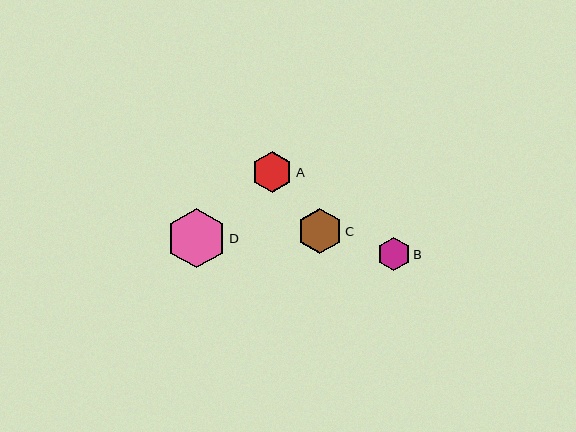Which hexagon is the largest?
Hexagon D is the largest with a size of approximately 59 pixels.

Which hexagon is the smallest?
Hexagon B is the smallest with a size of approximately 34 pixels.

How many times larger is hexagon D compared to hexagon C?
Hexagon D is approximately 1.3 times the size of hexagon C.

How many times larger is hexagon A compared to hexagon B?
Hexagon A is approximately 1.2 times the size of hexagon B.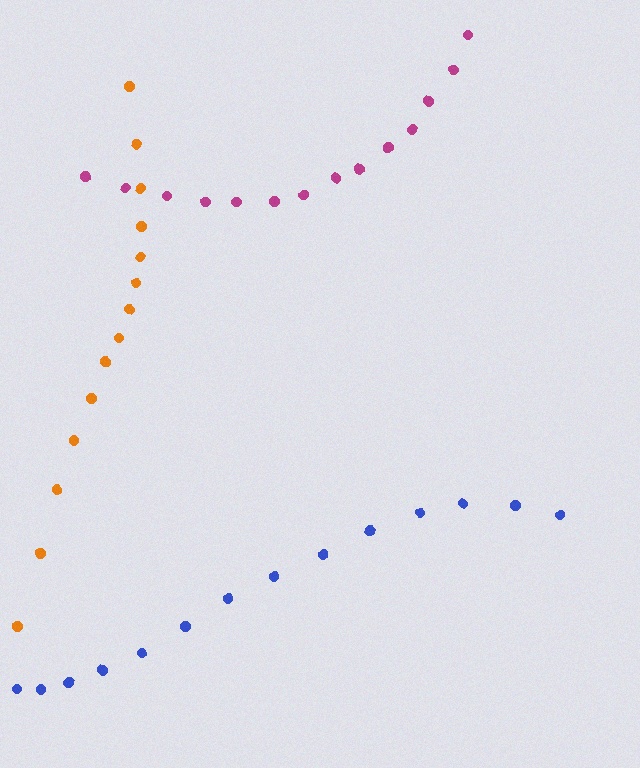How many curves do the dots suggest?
There are 3 distinct paths.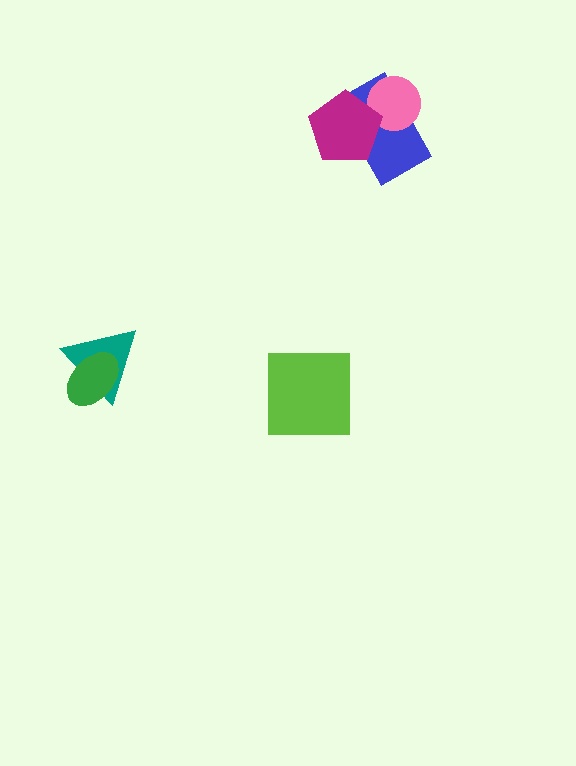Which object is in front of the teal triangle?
The green ellipse is in front of the teal triangle.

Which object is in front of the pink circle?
The magenta pentagon is in front of the pink circle.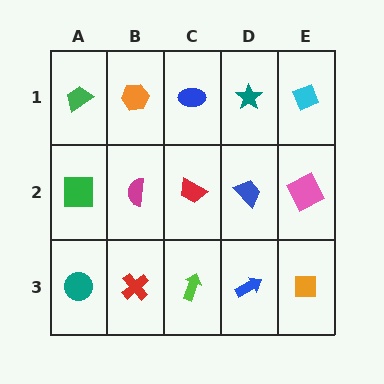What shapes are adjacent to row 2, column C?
A blue ellipse (row 1, column C), a lime arrow (row 3, column C), a magenta semicircle (row 2, column B), a blue trapezoid (row 2, column D).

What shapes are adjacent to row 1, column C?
A red trapezoid (row 2, column C), an orange hexagon (row 1, column B), a teal star (row 1, column D).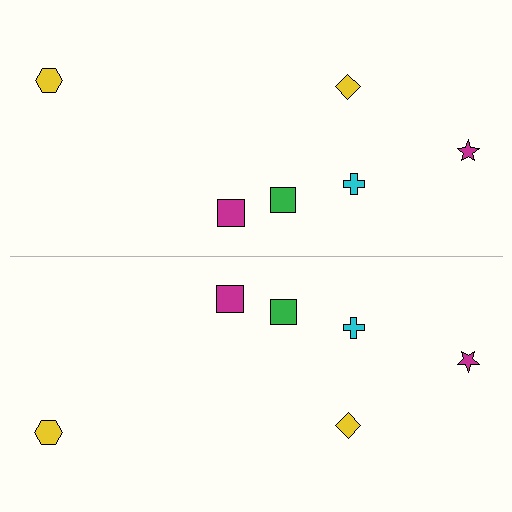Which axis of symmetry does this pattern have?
The pattern has a horizontal axis of symmetry running through the center of the image.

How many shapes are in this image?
There are 12 shapes in this image.